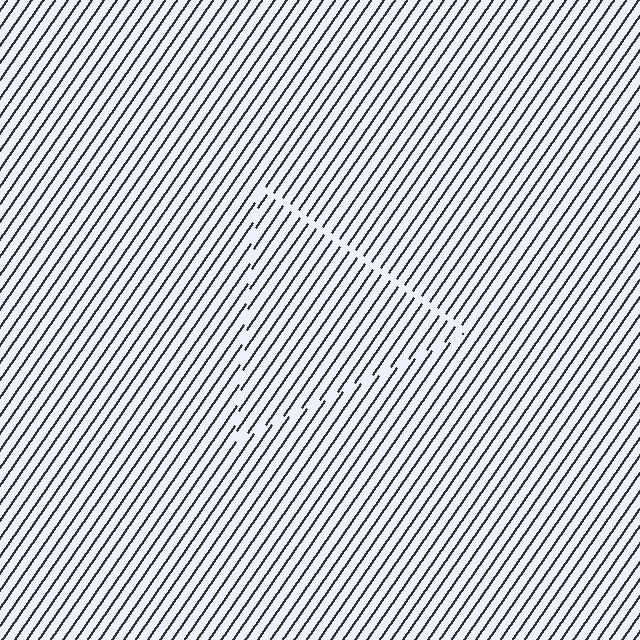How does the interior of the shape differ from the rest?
The interior of the shape contains the same grating, shifted by half a period — the contour is defined by the phase discontinuity where line-ends from the inner and outer gratings abut.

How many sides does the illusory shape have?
3 sides — the line-ends trace a triangle.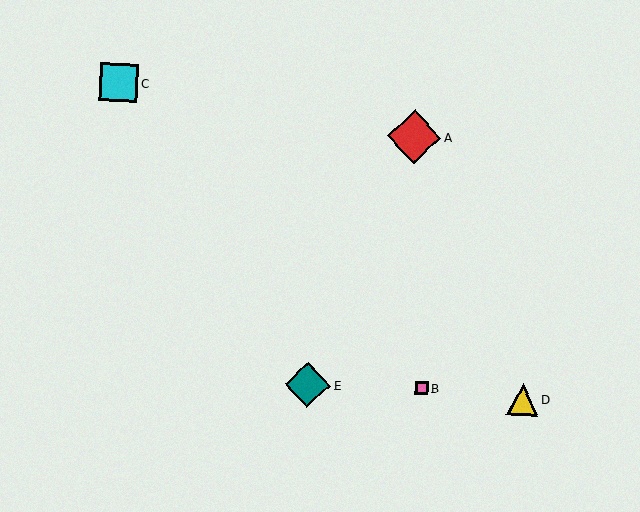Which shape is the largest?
The red diamond (labeled A) is the largest.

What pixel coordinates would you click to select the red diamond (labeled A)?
Click at (414, 137) to select the red diamond A.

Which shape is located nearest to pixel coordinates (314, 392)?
The teal diamond (labeled E) at (307, 385) is nearest to that location.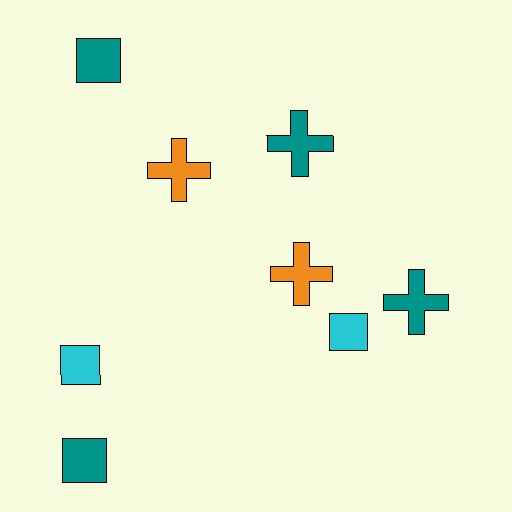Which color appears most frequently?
Teal, with 4 objects.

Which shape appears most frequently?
Cross, with 4 objects.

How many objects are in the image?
There are 8 objects.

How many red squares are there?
There are no red squares.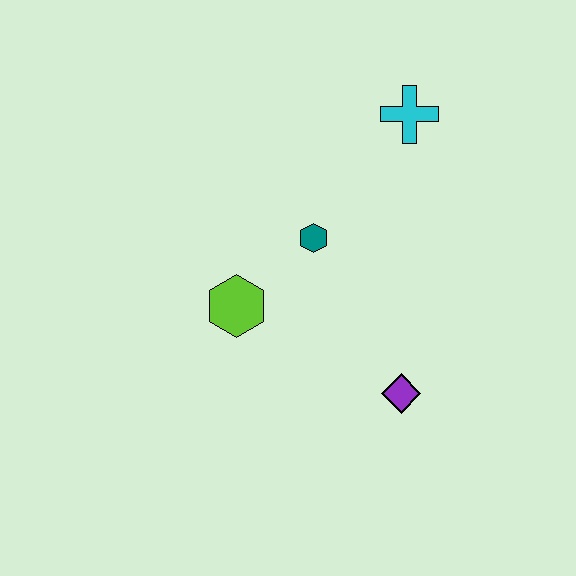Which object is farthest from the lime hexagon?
The cyan cross is farthest from the lime hexagon.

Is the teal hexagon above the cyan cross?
No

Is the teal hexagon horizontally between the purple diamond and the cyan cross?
No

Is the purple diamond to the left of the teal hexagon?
No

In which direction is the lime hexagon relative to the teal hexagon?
The lime hexagon is to the left of the teal hexagon.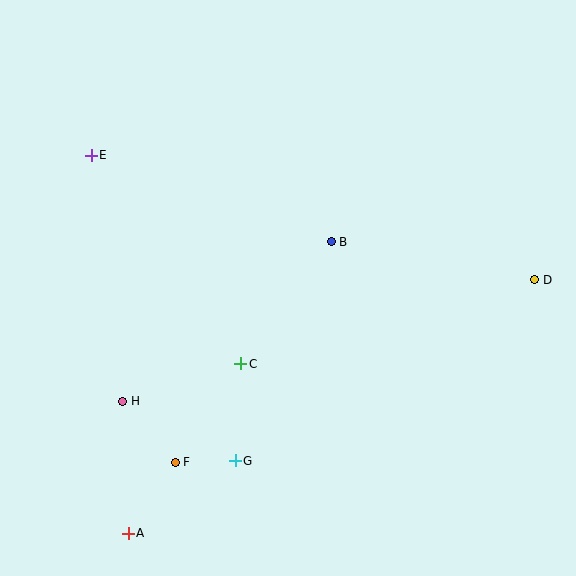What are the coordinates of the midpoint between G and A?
The midpoint between G and A is at (182, 497).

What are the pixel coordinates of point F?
Point F is at (175, 462).